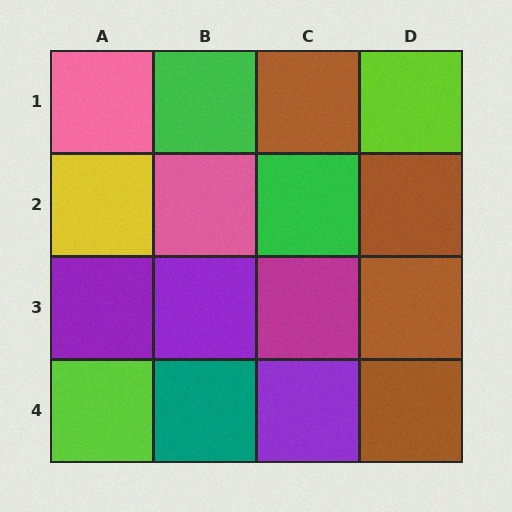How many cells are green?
2 cells are green.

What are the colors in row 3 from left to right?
Purple, purple, magenta, brown.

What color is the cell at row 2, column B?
Pink.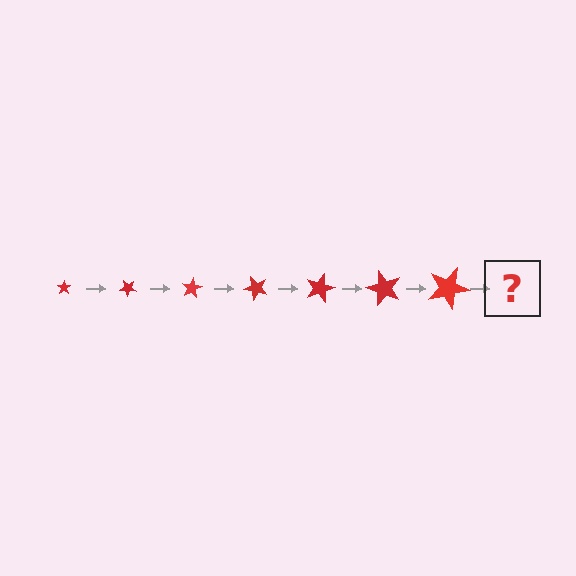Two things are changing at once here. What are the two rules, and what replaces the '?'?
The two rules are that the star grows larger each step and it rotates 40 degrees each step. The '?' should be a star, larger than the previous one and rotated 280 degrees from the start.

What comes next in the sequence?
The next element should be a star, larger than the previous one and rotated 280 degrees from the start.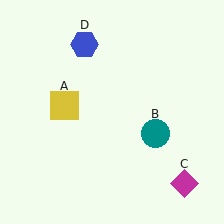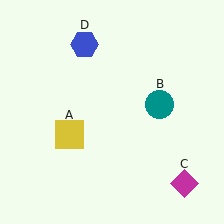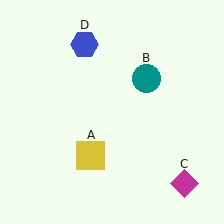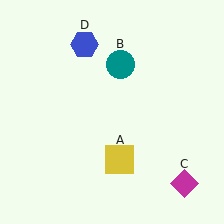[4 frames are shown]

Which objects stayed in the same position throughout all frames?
Magenta diamond (object C) and blue hexagon (object D) remained stationary.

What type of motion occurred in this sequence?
The yellow square (object A), teal circle (object B) rotated counterclockwise around the center of the scene.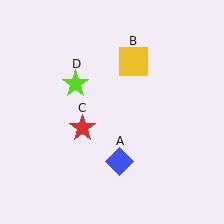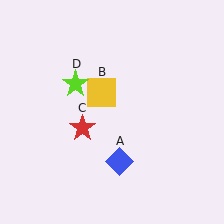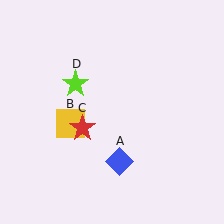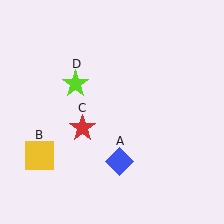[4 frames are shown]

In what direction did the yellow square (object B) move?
The yellow square (object B) moved down and to the left.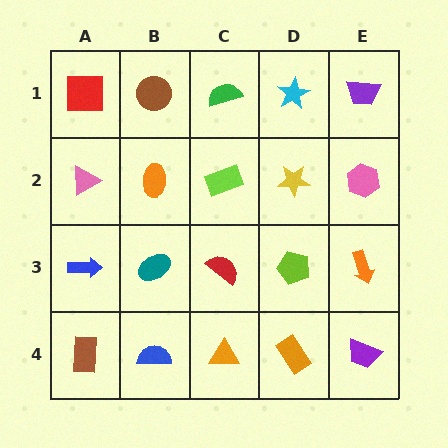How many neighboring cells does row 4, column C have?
3.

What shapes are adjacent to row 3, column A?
A pink triangle (row 2, column A), a brown rectangle (row 4, column A), a teal ellipse (row 3, column B).